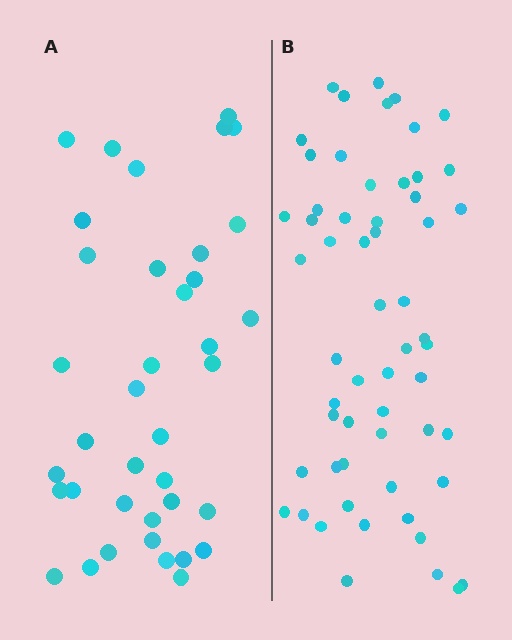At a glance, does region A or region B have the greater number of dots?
Region B (the right region) has more dots.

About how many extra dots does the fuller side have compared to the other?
Region B has approximately 20 more dots than region A.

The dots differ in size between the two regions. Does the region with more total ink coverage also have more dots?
No. Region A has more total ink coverage because its dots are larger, but region B actually contains more individual dots. Total area can be misleading — the number of items is what matters here.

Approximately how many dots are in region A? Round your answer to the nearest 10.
About 40 dots. (The exact count is 38, which rounds to 40.)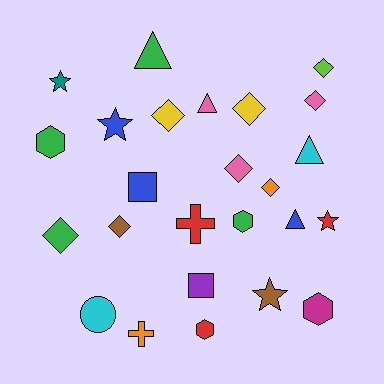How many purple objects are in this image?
There is 1 purple object.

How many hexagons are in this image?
There are 4 hexagons.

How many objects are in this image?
There are 25 objects.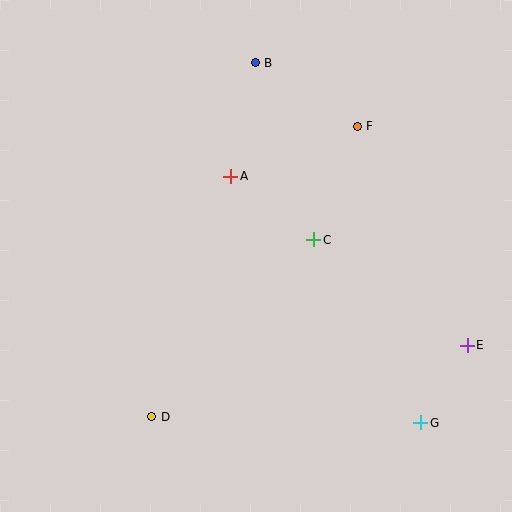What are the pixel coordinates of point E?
Point E is at (467, 345).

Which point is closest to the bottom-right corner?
Point G is closest to the bottom-right corner.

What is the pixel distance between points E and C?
The distance between E and C is 186 pixels.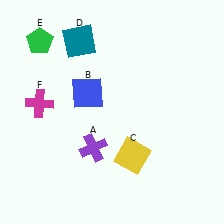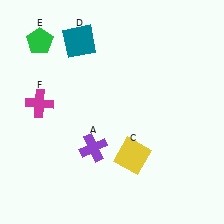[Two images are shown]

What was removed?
The blue square (B) was removed in Image 2.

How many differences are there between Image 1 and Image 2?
There is 1 difference between the two images.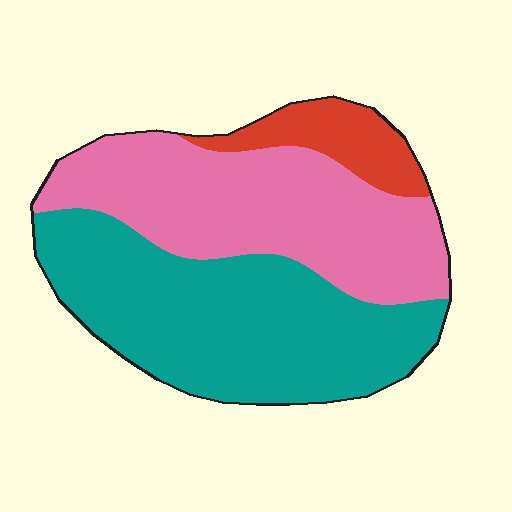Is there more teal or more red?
Teal.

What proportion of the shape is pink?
Pink takes up between a third and a half of the shape.